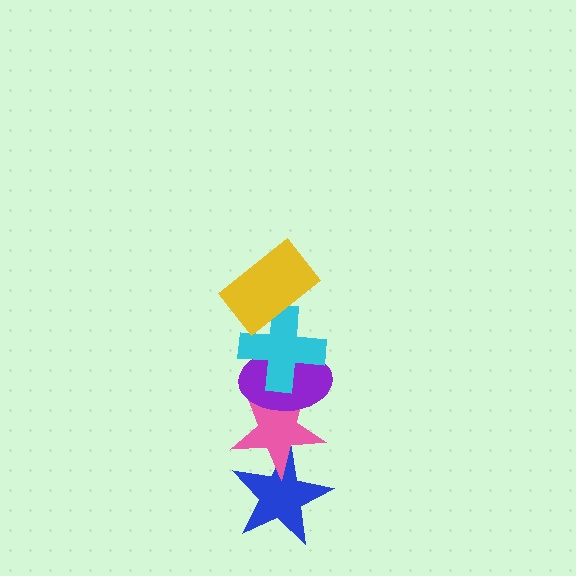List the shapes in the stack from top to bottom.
From top to bottom: the yellow rectangle, the cyan cross, the purple ellipse, the pink star, the blue star.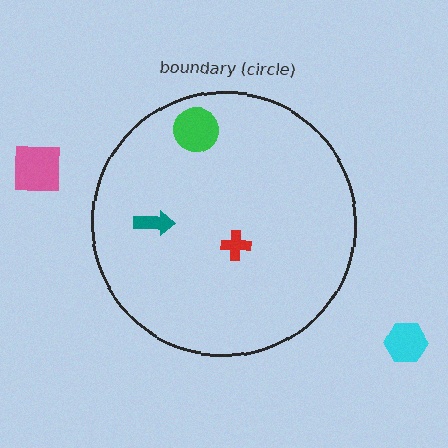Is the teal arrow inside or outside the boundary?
Inside.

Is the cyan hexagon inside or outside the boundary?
Outside.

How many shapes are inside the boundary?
3 inside, 2 outside.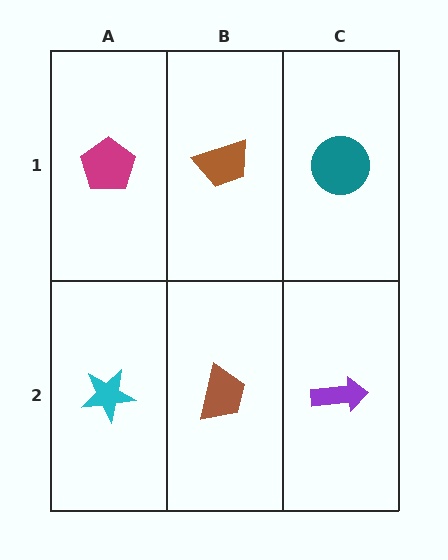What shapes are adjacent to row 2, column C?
A teal circle (row 1, column C), a brown trapezoid (row 2, column B).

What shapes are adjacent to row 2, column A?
A magenta pentagon (row 1, column A), a brown trapezoid (row 2, column B).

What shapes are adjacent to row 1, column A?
A cyan star (row 2, column A), a brown trapezoid (row 1, column B).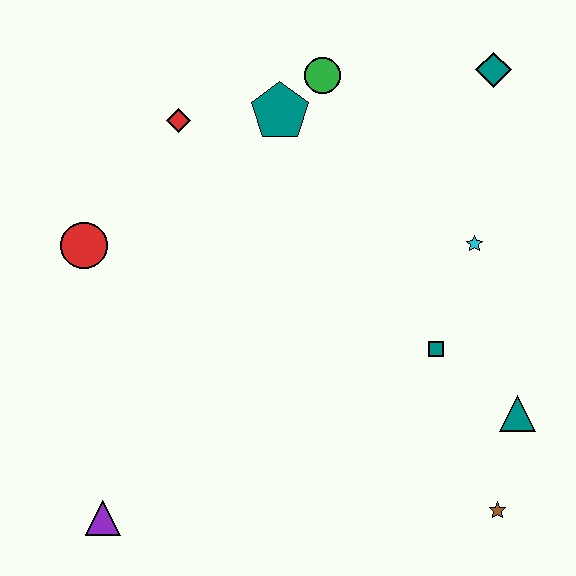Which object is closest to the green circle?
The teal pentagon is closest to the green circle.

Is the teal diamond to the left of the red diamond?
No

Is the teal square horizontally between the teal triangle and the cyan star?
No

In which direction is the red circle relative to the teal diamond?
The red circle is to the left of the teal diamond.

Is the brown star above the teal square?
No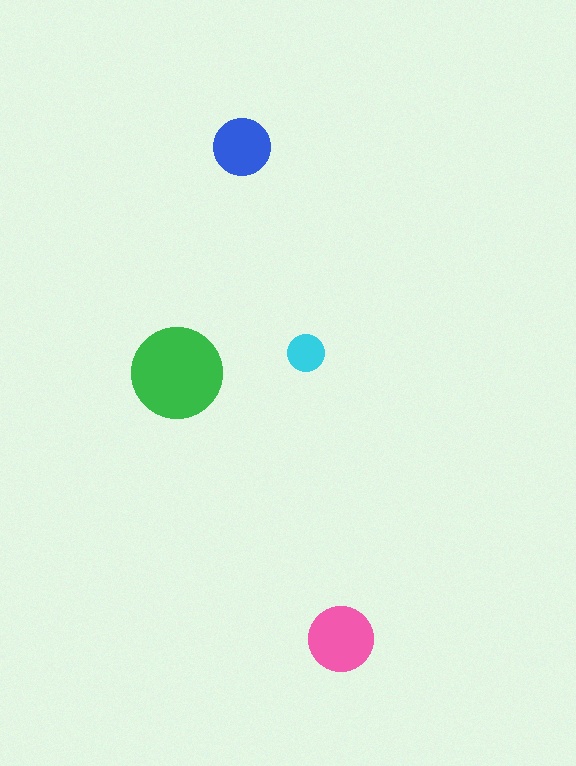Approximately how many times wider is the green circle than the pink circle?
About 1.5 times wider.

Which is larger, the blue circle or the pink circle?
The pink one.